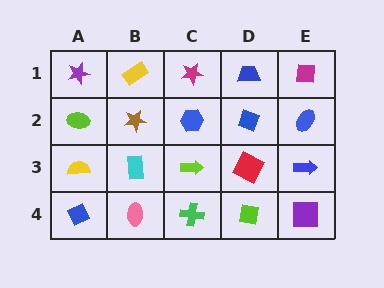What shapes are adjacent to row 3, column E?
A blue ellipse (row 2, column E), a purple square (row 4, column E), a red square (row 3, column D).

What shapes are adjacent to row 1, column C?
A blue hexagon (row 2, column C), a yellow rectangle (row 1, column B), a blue trapezoid (row 1, column D).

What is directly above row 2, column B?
A yellow rectangle.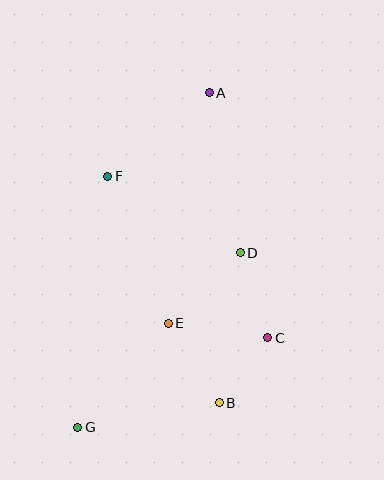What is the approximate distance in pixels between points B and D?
The distance between B and D is approximately 151 pixels.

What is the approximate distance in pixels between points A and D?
The distance between A and D is approximately 163 pixels.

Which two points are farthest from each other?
Points A and G are farthest from each other.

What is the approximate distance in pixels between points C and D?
The distance between C and D is approximately 89 pixels.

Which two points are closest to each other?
Points B and C are closest to each other.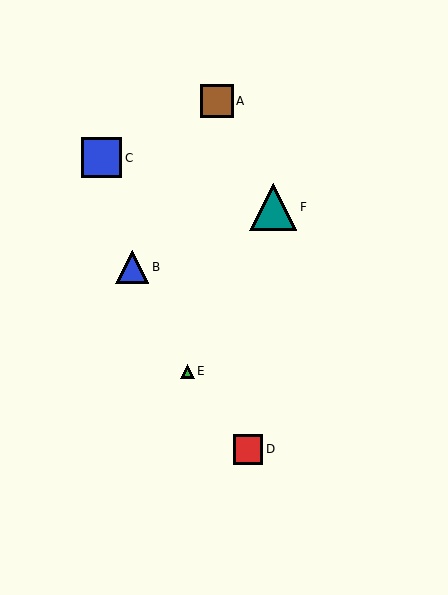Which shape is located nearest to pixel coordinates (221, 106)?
The brown square (labeled A) at (217, 101) is nearest to that location.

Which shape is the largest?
The teal triangle (labeled F) is the largest.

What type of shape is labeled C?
Shape C is a blue square.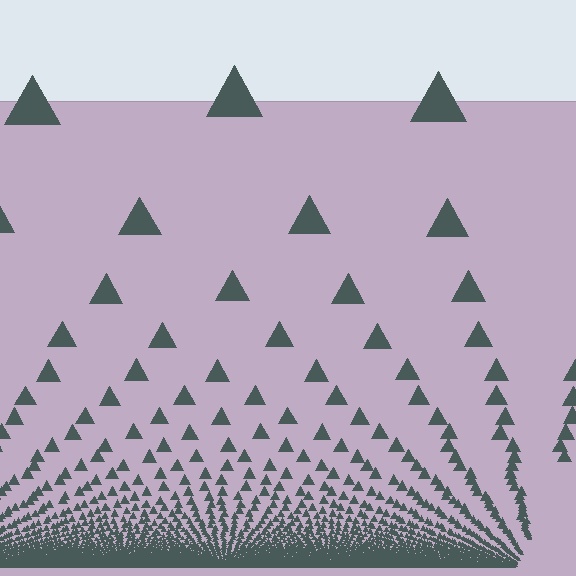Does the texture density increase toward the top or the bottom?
Density increases toward the bottom.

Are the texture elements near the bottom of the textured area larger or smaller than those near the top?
Smaller. The gradient is inverted — elements near the bottom are smaller and denser.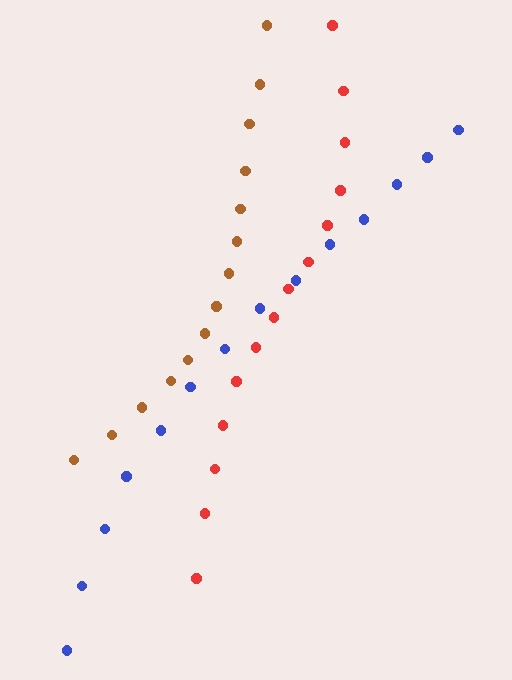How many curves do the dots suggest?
There are 3 distinct paths.